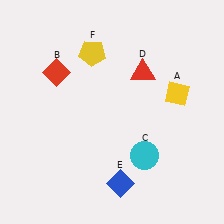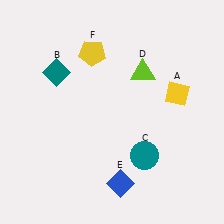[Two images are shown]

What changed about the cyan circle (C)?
In Image 1, C is cyan. In Image 2, it changed to teal.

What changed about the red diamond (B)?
In Image 1, B is red. In Image 2, it changed to teal.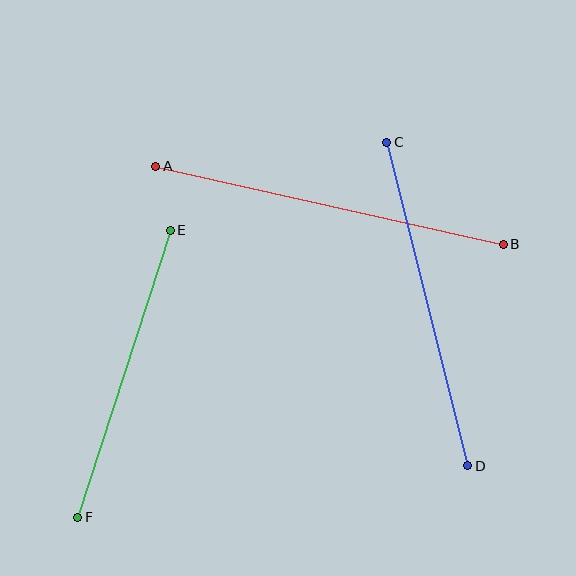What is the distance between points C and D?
The distance is approximately 333 pixels.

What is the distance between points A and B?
The distance is approximately 356 pixels.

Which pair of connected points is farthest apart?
Points A and B are farthest apart.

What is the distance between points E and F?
The distance is approximately 301 pixels.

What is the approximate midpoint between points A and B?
The midpoint is at approximately (330, 205) pixels.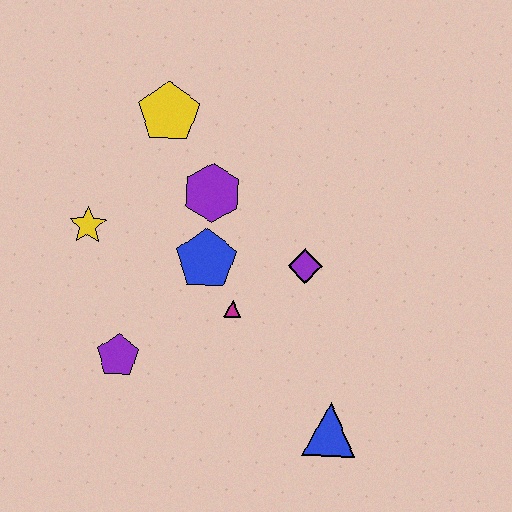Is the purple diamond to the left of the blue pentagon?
No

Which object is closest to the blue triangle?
The magenta triangle is closest to the blue triangle.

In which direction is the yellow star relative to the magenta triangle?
The yellow star is to the left of the magenta triangle.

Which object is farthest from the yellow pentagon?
The blue triangle is farthest from the yellow pentagon.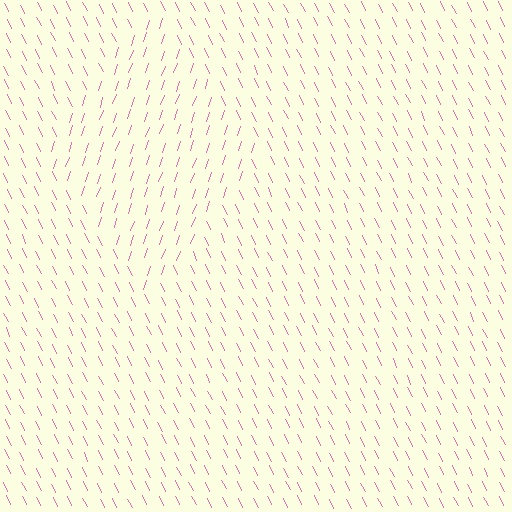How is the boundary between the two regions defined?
The boundary is defined purely by a change in line orientation (approximately 45 degrees difference). All lines are the same color and thickness.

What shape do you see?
I see a diamond.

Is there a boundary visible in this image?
Yes, there is a texture boundary formed by a change in line orientation.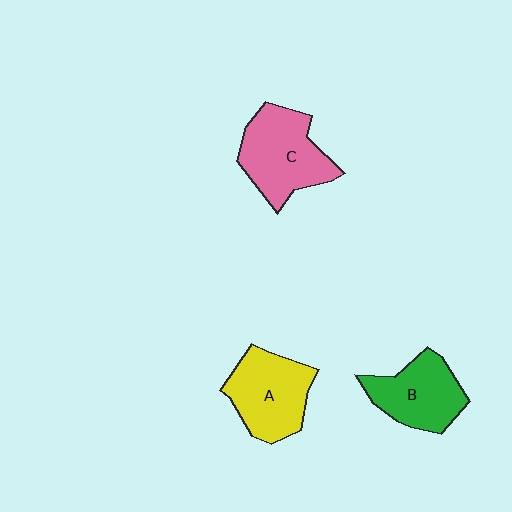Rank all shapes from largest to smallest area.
From largest to smallest: C (pink), A (yellow), B (green).